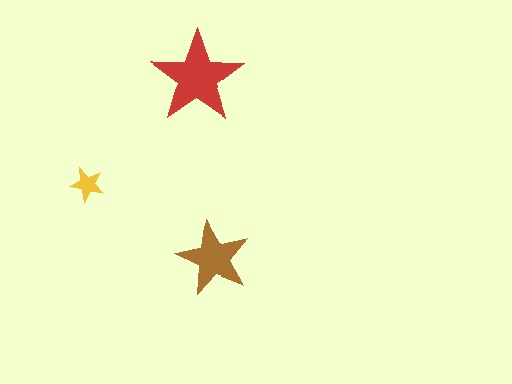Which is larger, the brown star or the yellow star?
The brown one.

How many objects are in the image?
There are 3 objects in the image.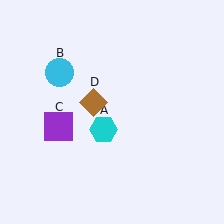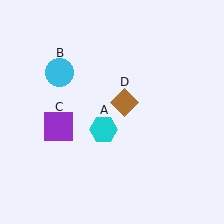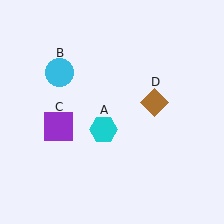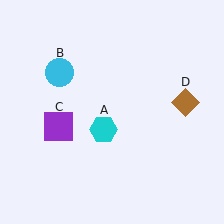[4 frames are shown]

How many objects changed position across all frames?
1 object changed position: brown diamond (object D).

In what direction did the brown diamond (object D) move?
The brown diamond (object D) moved right.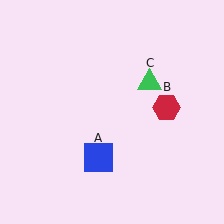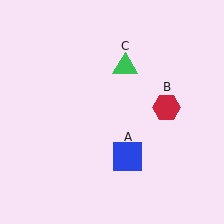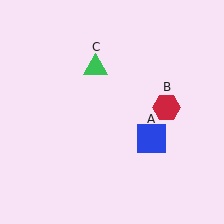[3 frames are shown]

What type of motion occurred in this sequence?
The blue square (object A), green triangle (object C) rotated counterclockwise around the center of the scene.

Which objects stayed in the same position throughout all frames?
Red hexagon (object B) remained stationary.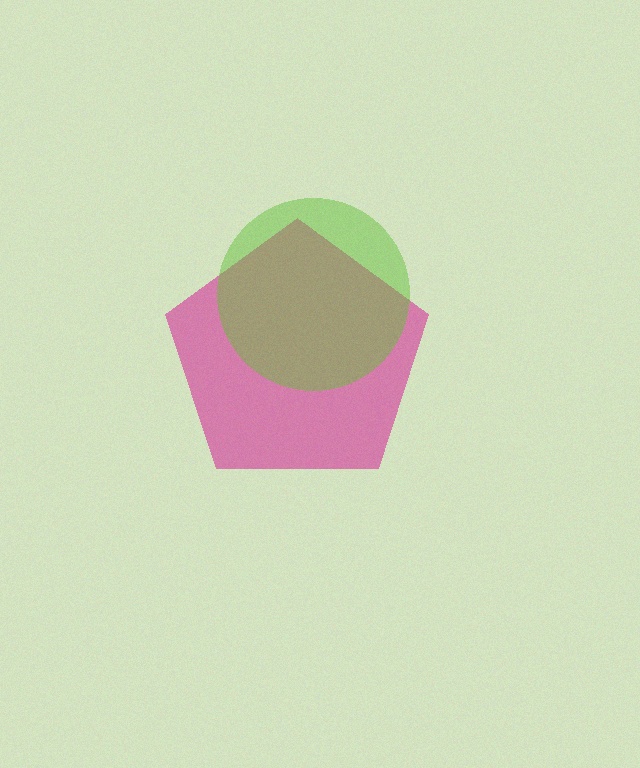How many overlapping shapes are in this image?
There are 2 overlapping shapes in the image.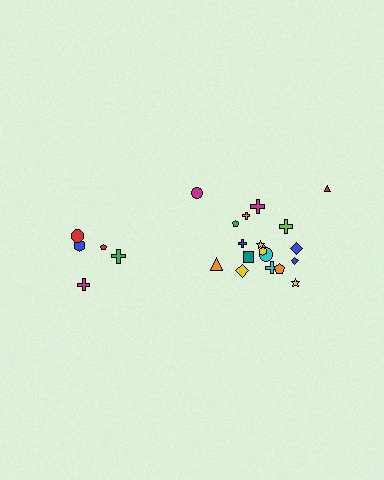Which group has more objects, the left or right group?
The right group.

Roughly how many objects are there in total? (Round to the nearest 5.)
Roughly 25 objects in total.